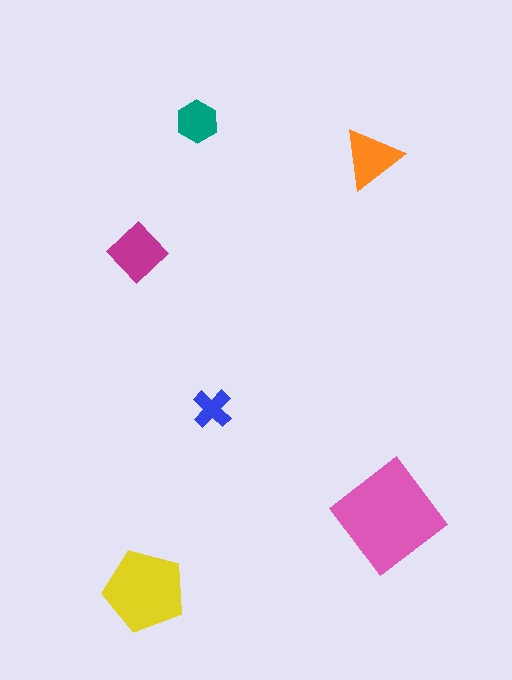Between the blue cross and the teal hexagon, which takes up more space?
The teal hexagon.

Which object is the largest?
The pink diamond.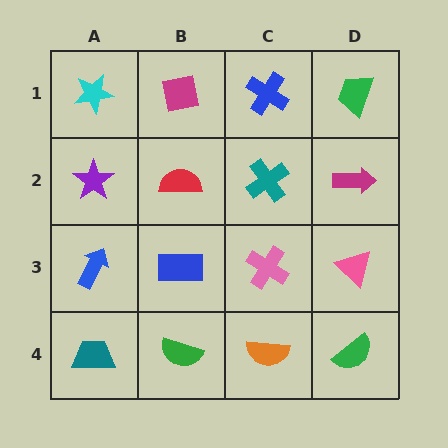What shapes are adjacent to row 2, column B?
A magenta square (row 1, column B), a blue rectangle (row 3, column B), a purple star (row 2, column A), a teal cross (row 2, column C).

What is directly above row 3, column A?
A purple star.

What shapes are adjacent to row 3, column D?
A magenta arrow (row 2, column D), a green semicircle (row 4, column D), a pink cross (row 3, column C).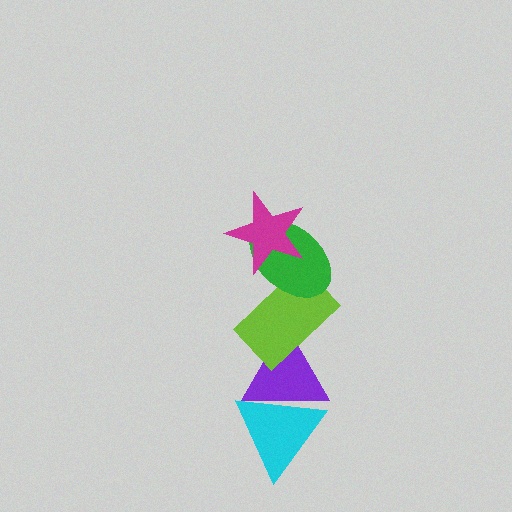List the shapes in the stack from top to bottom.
From top to bottom: the magenta star, the green ellipse, the lime rectangle, the purple triangle, the cyan triangle.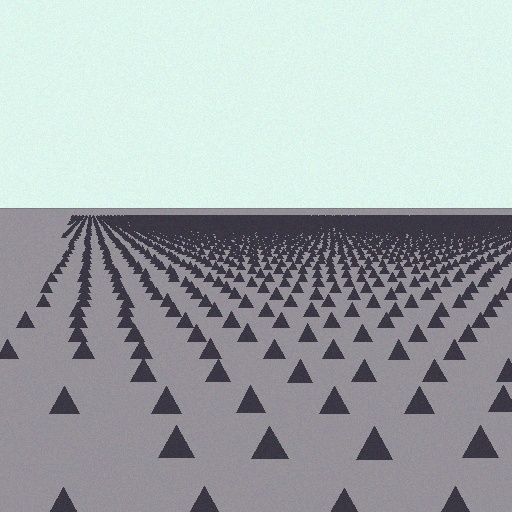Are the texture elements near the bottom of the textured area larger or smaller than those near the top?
Larger. Near the bottom, elements are closer to the viewer and appear at a bigger on-screen size.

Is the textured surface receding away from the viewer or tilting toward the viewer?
The surface is receding away from the viewer. Texture elements get smaller and denser toward the top.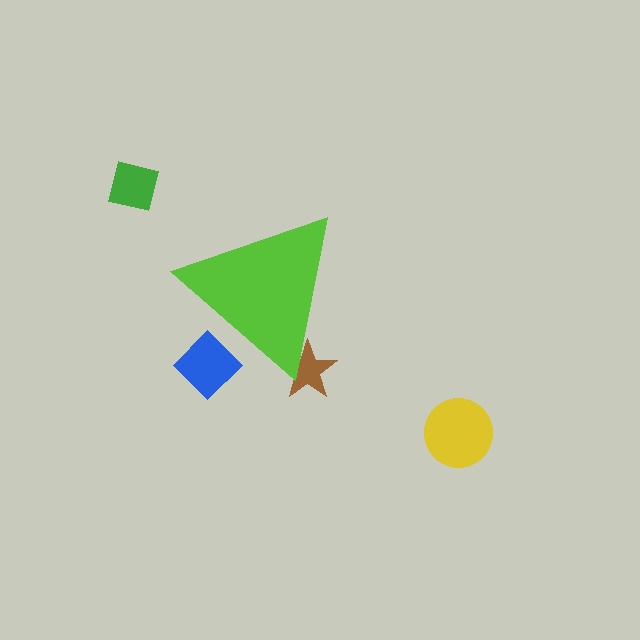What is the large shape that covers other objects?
A lime triangle.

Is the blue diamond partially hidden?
Yes, the blue diamond is partially hidden behind the lime triangle.